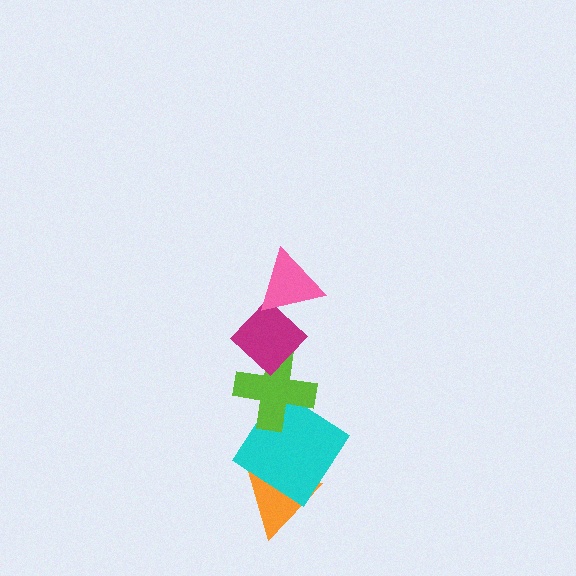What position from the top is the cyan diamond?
The cyan diamond is 4th from the top.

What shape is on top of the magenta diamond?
The pink triangle is on top of the magenta diamond.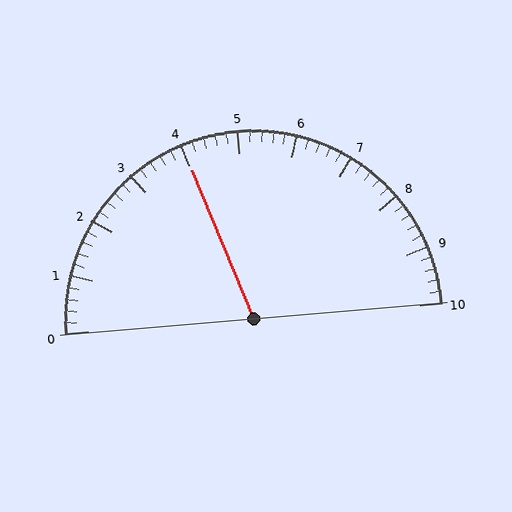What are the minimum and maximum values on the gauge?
The gauge ranges from 0 to 10.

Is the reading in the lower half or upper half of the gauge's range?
The reading is in the lower half of the range (0 to 10).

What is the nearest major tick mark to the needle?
The nearest major tick mark is 4.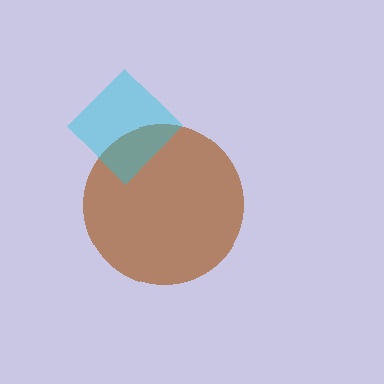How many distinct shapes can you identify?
There are 2 distinct shapes: a brown circle, a cyan diamond.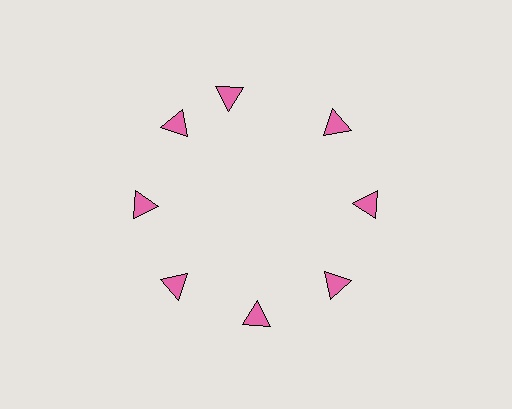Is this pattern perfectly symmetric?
No. The 8 pink triangles are arranged in a ring, but one element near the 12 o'clock position is rotated out of alignment along the ring, breaking the 8-fold rotational symmetry.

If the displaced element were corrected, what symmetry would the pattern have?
It would have 8-fold rotational symmetry — the pattern would map onto itself every 45 degrees.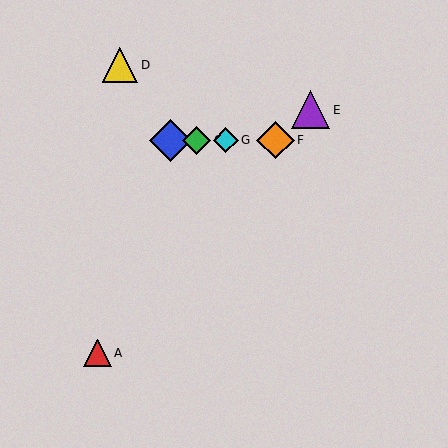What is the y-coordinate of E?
Object E is at y≈110.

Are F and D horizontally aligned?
No, F is at y≈140 and D is at y≈65.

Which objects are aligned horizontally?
Objects B, C, F, G are aligned horizontally.